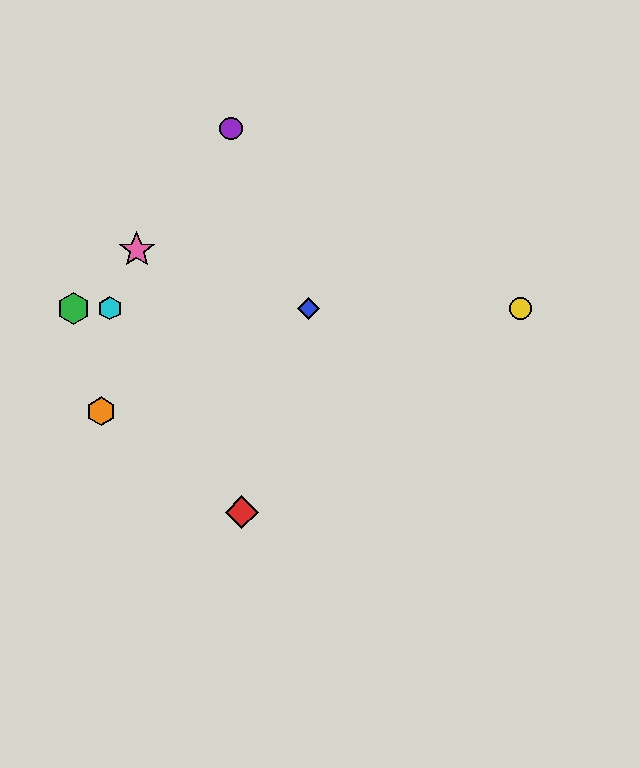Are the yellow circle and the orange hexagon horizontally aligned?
No, the yellow circle is at y≈308 and the orange hexagon is at y≈411.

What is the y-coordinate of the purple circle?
The purple circle is at y≈129.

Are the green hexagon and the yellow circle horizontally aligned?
Yes, both are at y≈308.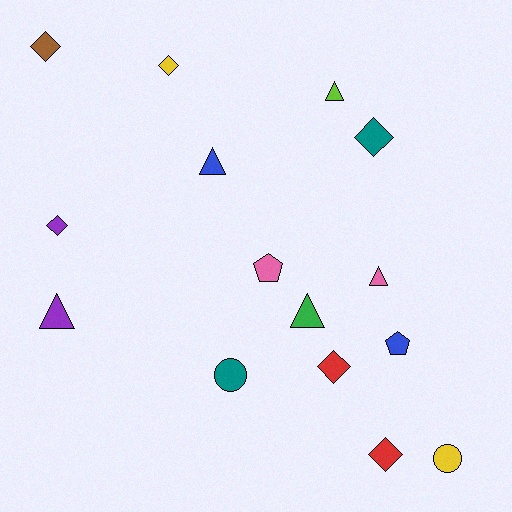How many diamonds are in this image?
There are 6 diamonds.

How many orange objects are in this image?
There are no orange objects.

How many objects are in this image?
There are 15 objects.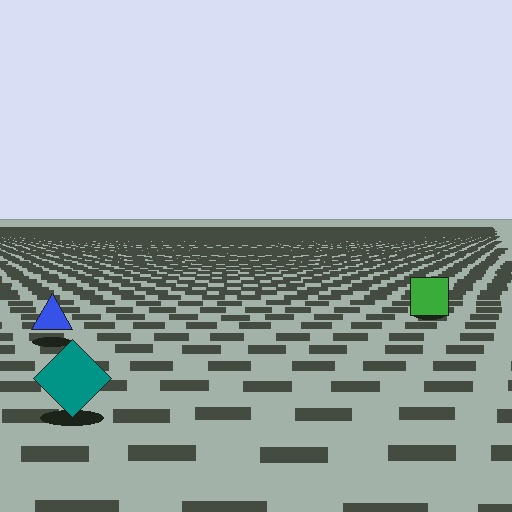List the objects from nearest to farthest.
From nearest to farthest: the teal diamond, the blue triangle, the green square.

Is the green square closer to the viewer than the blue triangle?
No. The blue triangle is closer — you can tell from the texture gradient: the ground texture is coarser near it.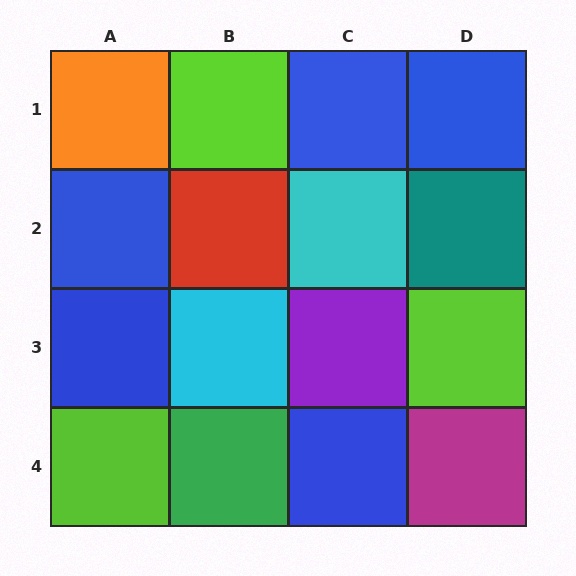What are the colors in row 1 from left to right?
Orange, lime, blue, blue.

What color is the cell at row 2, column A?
Blue.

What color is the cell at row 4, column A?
Lime.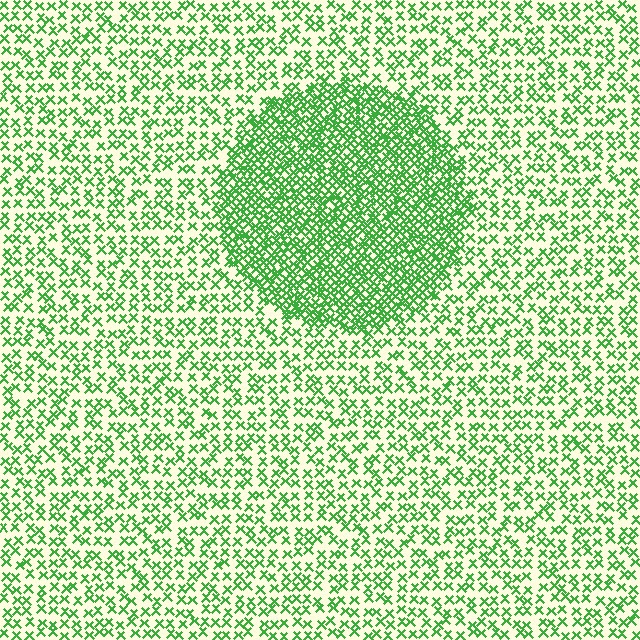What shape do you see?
I see a circle.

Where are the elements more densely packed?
The elements are more densely packed inside the circle boundary.